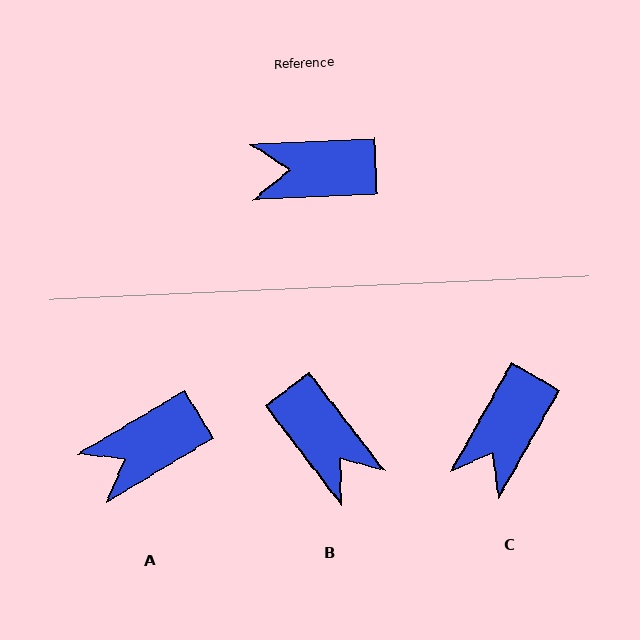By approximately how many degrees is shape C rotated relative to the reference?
Approximately 58 degrees counter-clockwise.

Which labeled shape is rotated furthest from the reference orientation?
B, about 125 degrees away.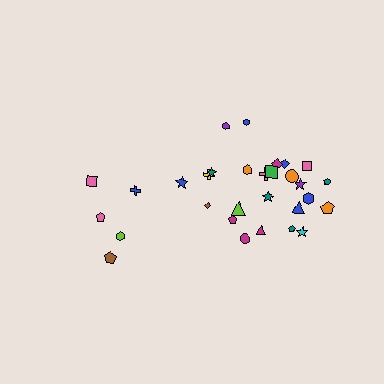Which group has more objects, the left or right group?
The right group.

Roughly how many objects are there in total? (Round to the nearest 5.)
Roughly 30 objects in total.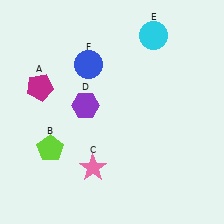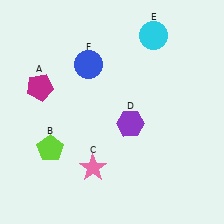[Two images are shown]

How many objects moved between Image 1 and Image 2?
1 object moved between the two images.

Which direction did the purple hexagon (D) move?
The purple hexagon (D) moved right.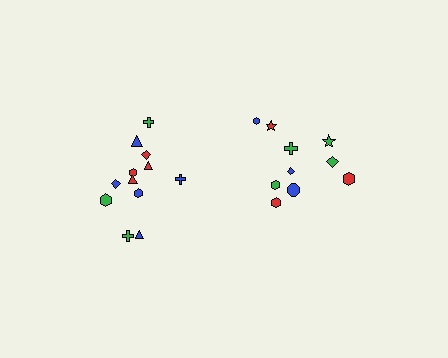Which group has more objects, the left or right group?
The left group.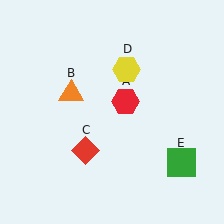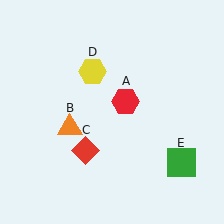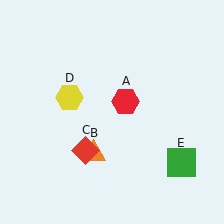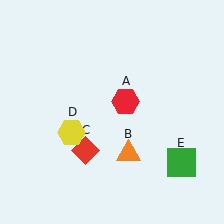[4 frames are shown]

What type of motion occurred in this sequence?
The orange triangle (object B), yellow hexagon (object D) rotated counterclockwise around the center of the scene.